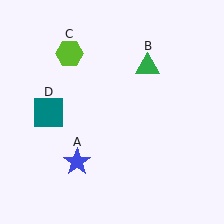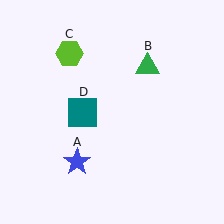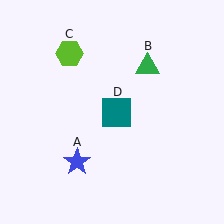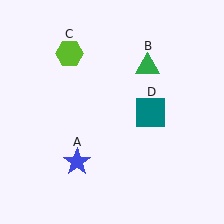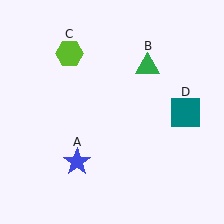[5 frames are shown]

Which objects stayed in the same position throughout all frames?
Blue star (object A) and green triangle (object B) and lime hexagon (object C) remained stationary.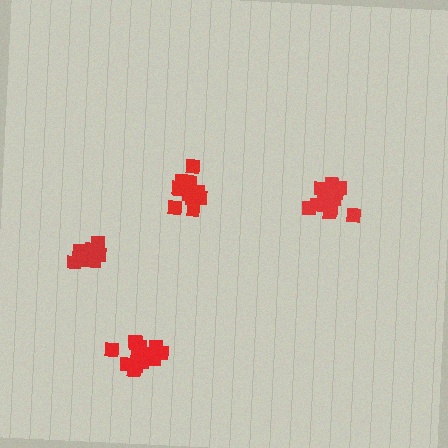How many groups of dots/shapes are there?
There are 4 groups.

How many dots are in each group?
Group 1: 14 dots, Group 2: 11 dots, Group 3: 12 dots, Group 4: 13 dots (50 total).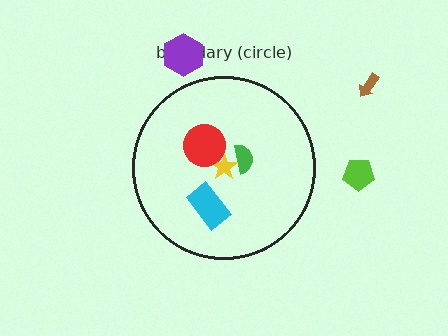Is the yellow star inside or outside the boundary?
Inside.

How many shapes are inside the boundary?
4 inside, 3 outside.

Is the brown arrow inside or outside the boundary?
Outside.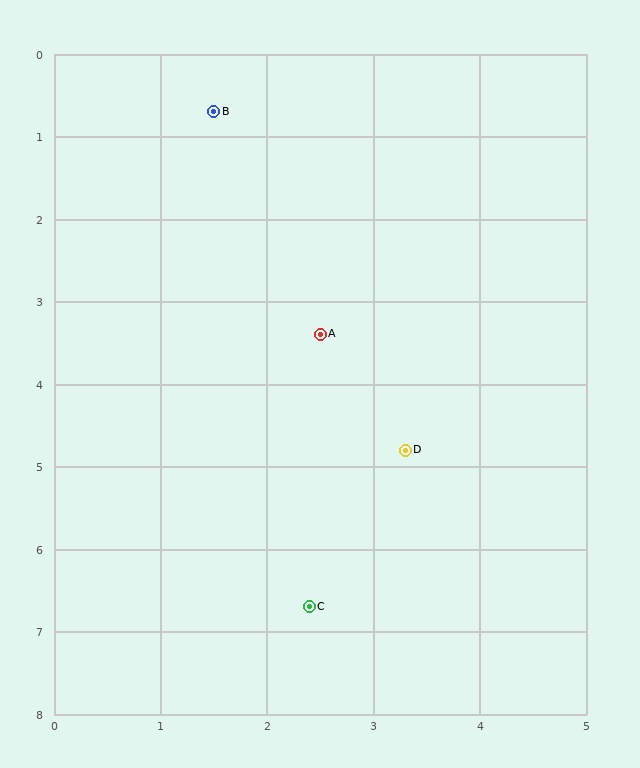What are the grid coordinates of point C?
Point C is at approximately (2.4, 6.7).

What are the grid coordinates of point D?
Point D is at approximately (3.3, 4.8).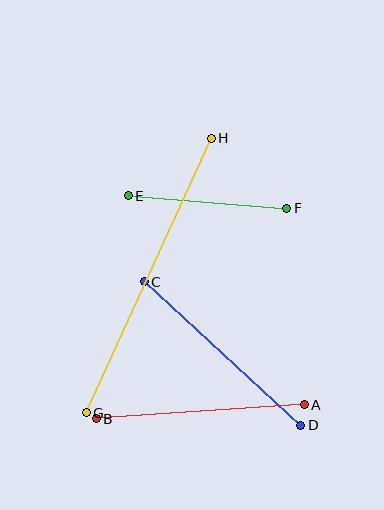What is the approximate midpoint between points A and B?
The midpoint is at approximately (200, 412) pixels.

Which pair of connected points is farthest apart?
Points G and H are farthest apart.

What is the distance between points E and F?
The distance is approximately 159 pixels.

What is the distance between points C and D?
The distance is approximately 213 pixels.